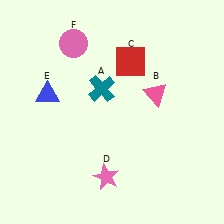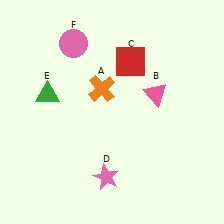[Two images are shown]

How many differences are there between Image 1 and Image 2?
There are 2 differences between the two images.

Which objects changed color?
A changed from teal to orange. E changed from blue to green.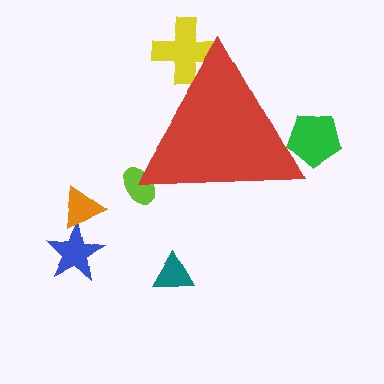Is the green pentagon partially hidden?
Yes, the green pentagon is partially hidden behind the red triangle.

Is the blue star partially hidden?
No, the blue star is fully visible.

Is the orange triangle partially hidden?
No, the orange triangle is fully visible.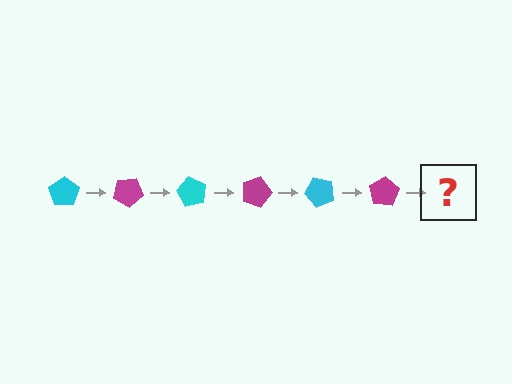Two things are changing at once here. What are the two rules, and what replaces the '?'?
The two rules are that it rotates 30 degrees each step and the color cycles through cyan and magenta. The '?' should be a cyan pentagon, rotated 180 degrees from the start.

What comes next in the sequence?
The next element should be a cyan pentagon, rotated 180 degrees from the start.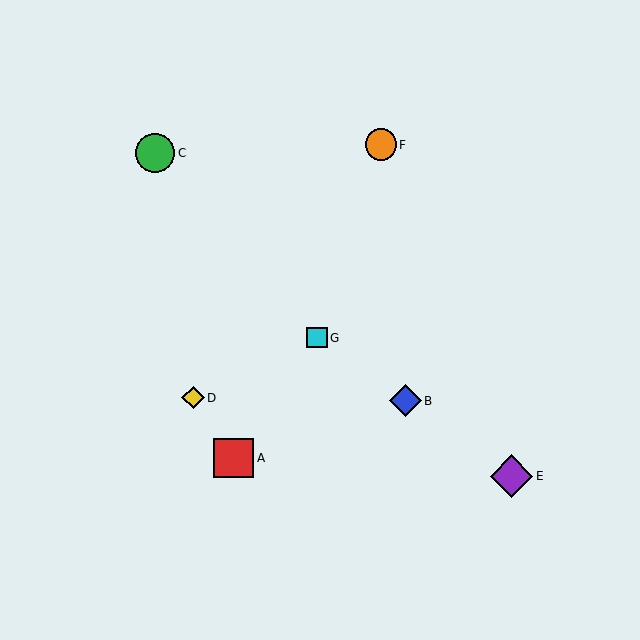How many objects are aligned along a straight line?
3 objects (B, E, G) are aligned along a straight line.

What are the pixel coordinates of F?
Object F is at (381, 145).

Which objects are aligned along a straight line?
Objects B, E, G are aligned along a straight line.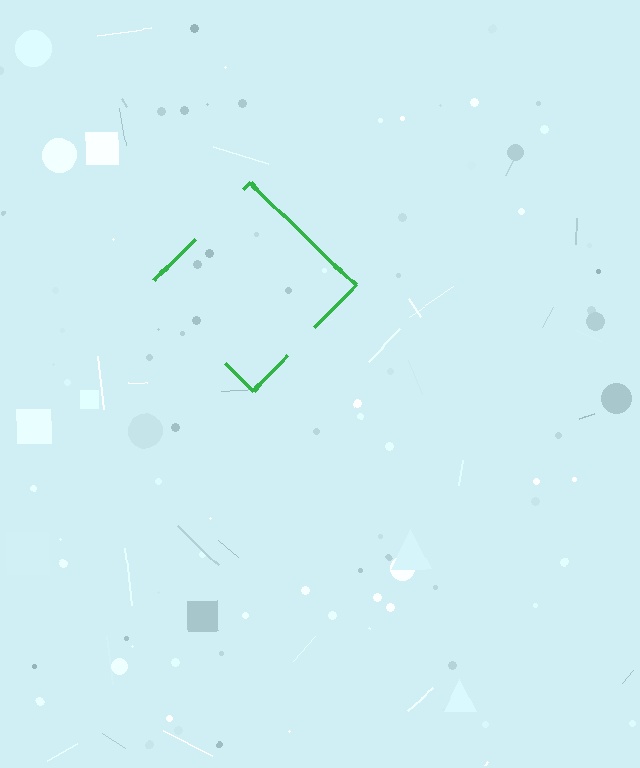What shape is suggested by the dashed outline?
The dashed outline suggests a diamond.